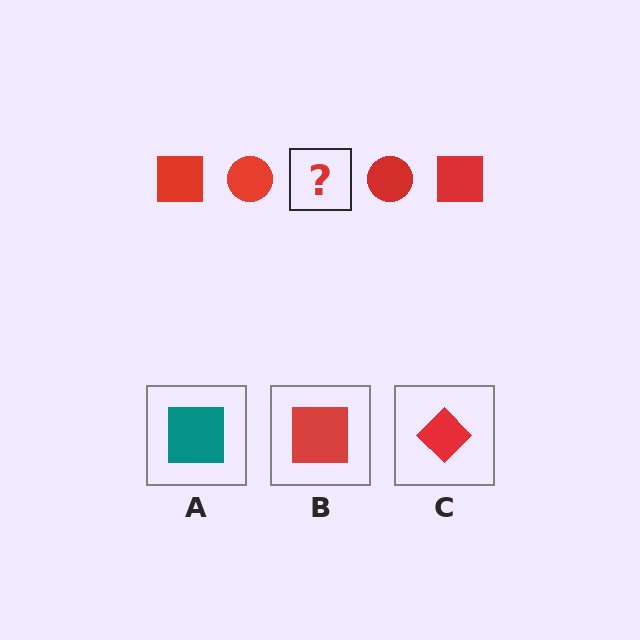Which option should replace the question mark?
Option B.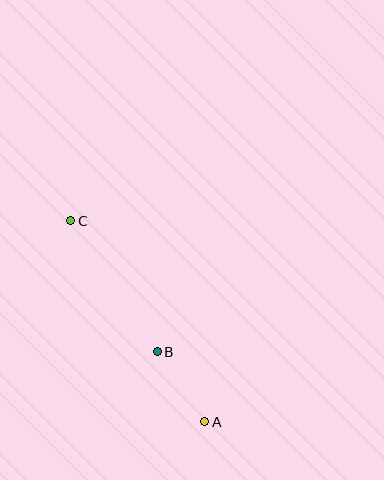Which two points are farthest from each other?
Points A and C are farthest from each other.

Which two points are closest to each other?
Points A and B are closest to each other.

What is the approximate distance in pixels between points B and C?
The distance between B and C is approximately 157 pixels.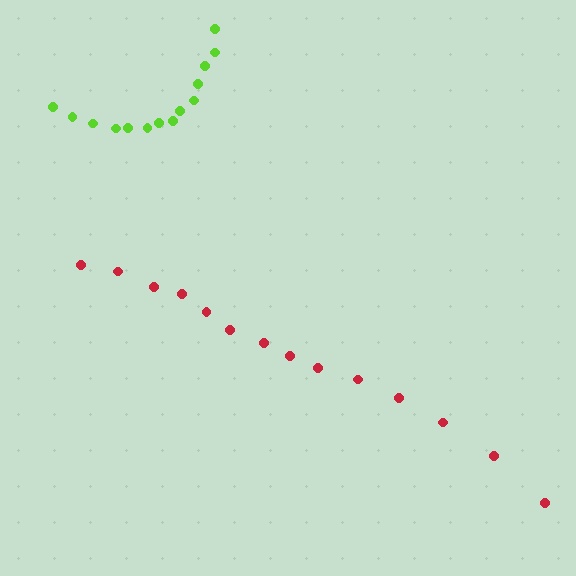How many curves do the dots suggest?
There are 2 distinct paths.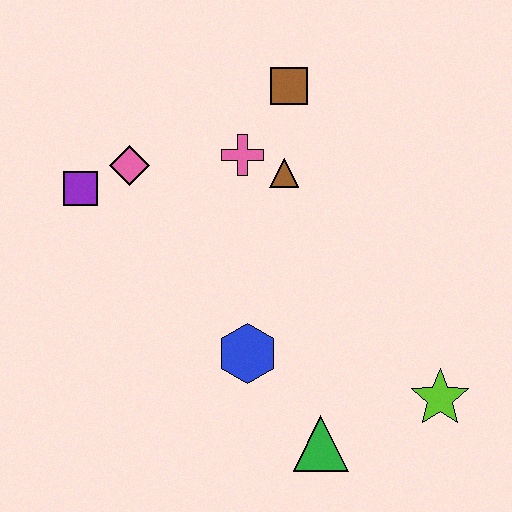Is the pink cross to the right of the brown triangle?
No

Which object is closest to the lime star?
The green triangle is closest to the lime star.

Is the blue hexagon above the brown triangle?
No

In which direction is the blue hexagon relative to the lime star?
The blue hexagon is to the left of the lime star.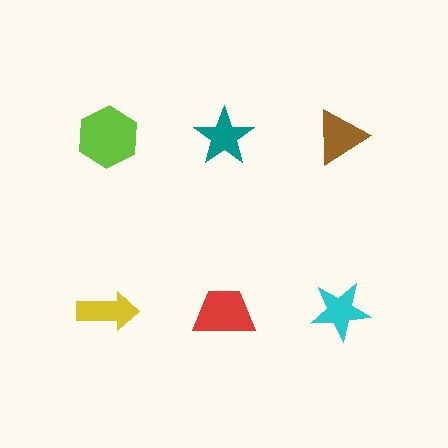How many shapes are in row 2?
3 shapes.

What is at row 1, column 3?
A brown triangle.